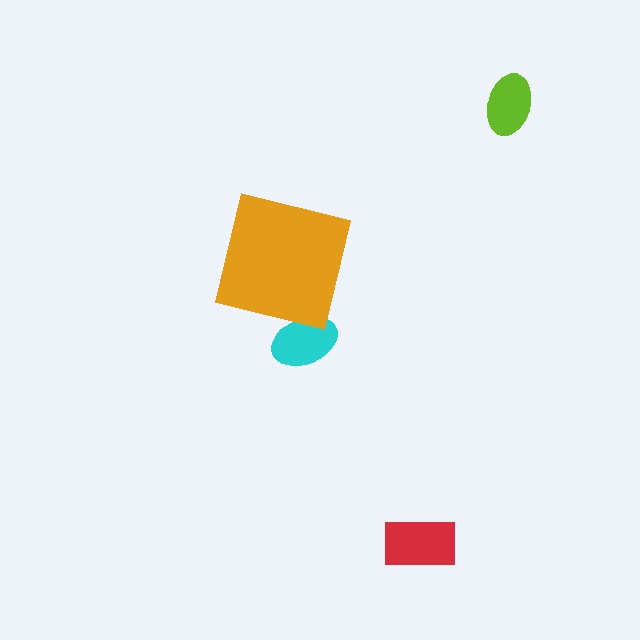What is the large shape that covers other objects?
An orange square.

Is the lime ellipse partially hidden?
No, the lime ellipse is fully visible.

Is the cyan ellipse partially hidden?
Yes, the cyan ellipse is partially hidden behind the orange square.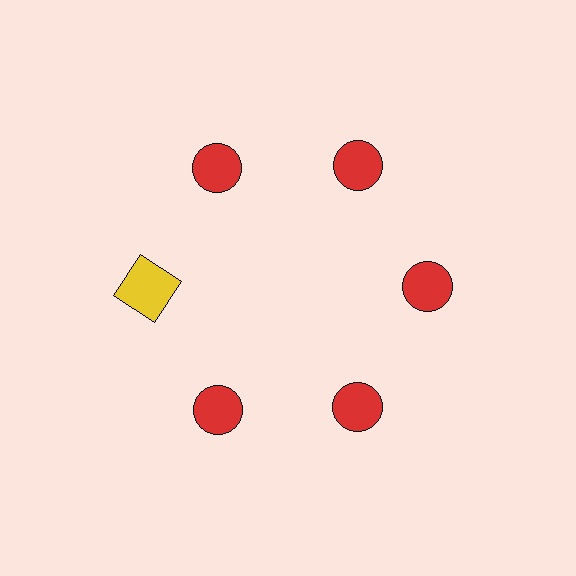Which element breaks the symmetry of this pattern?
The yellow square at roughly the 9 o'clock position breaks the symmetry. All other shapes are red circles.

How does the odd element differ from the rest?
It differs in both color (yellow instead of red) and shape (square instead of circle).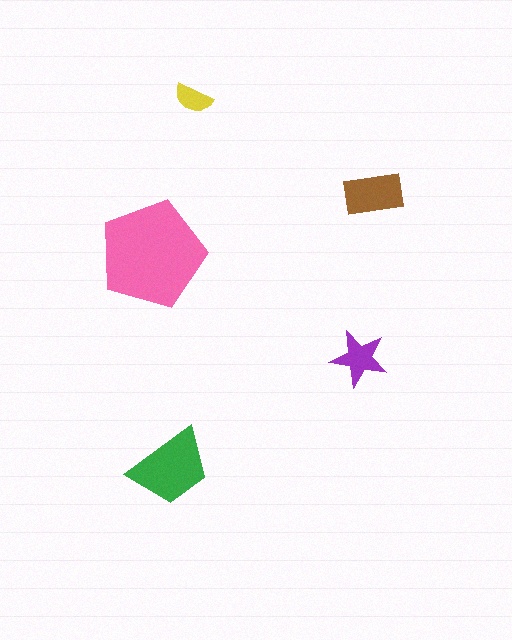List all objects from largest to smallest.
The pink pentagon, the green trapezoid, the brown rectangle, the purple star, the yellow semicircle.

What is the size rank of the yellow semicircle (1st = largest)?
5th.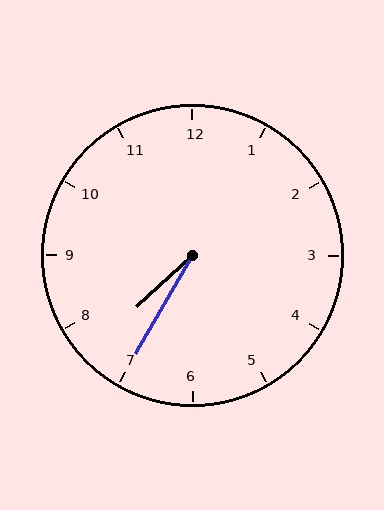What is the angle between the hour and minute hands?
Approximately 18 degrees.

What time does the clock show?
7:35.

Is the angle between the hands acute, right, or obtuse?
It is acute.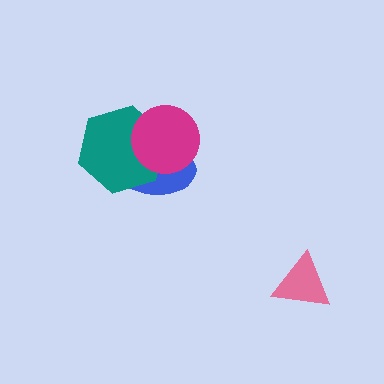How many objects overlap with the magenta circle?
2 objects overlap with the magenta circle.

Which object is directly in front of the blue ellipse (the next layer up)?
The teal hexagon is directly in front of the blue ellipse.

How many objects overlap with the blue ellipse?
2 objects overlap with the blue ellipse.